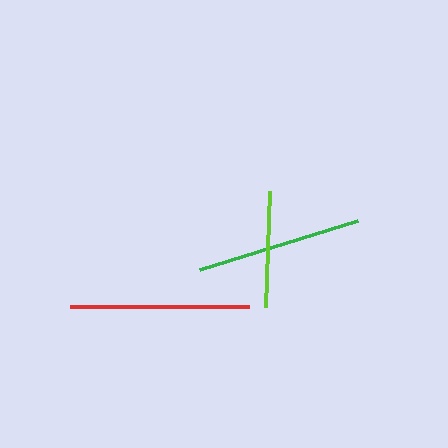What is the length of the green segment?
The green segment is approximately 166 pixels long.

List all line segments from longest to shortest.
From longest to shortest: red, green, lime.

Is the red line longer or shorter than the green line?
The red line is longer than the green line.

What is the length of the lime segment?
The lime segment is approximately 116 pixels long.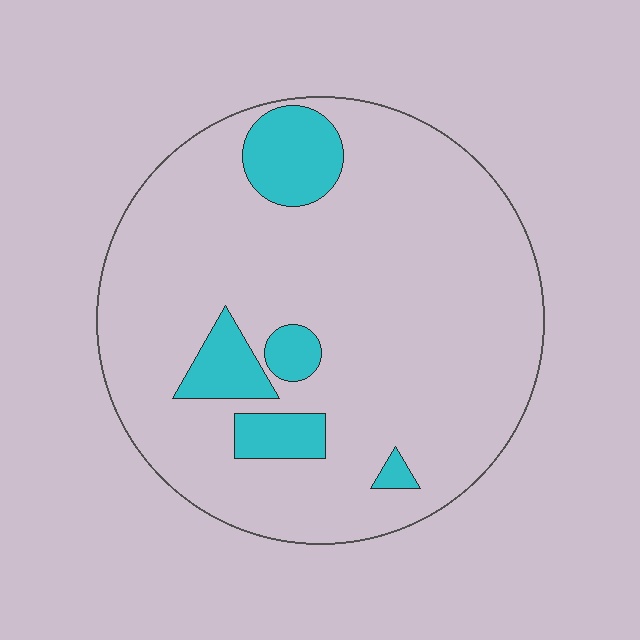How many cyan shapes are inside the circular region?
5.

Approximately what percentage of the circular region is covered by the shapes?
Approximately 15%.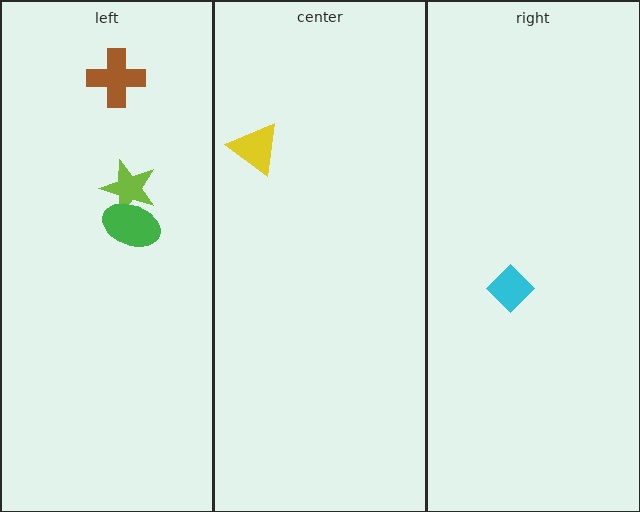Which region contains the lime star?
The left region.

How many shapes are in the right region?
1.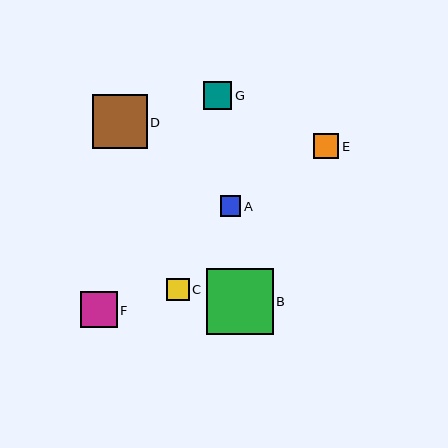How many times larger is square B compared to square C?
Square B is approximately 2.9 times the size of square C.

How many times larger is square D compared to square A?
Square D is approximately 2.7 times the size of square A.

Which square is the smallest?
Square A is the smallest with a size of approximately 20 pixels.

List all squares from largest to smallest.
From largest to smallest: B, D, F, G, E, C, A.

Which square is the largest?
Square B is the largest with a size of approximately 66 pixels.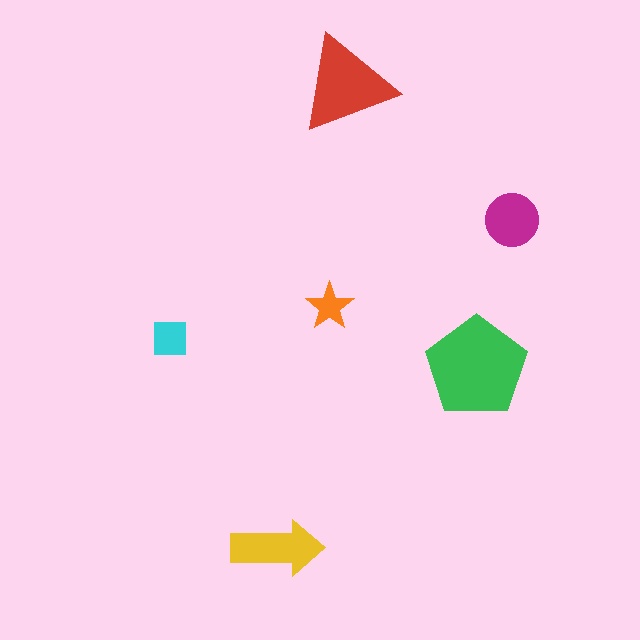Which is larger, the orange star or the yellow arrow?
The yellow arrow.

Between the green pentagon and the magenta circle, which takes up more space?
The green pentagon.